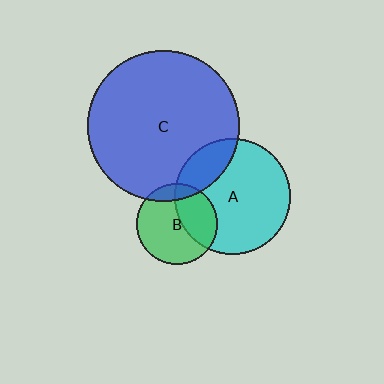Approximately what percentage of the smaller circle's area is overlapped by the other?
Approximately 35%.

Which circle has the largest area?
Circle C (blue).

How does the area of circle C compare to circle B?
Approximately 3.5 times.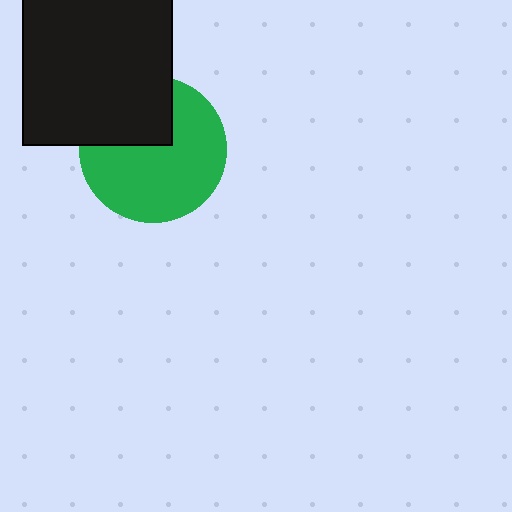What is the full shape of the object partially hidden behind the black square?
The partially hidden object is a green circle.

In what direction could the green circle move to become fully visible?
The green circle could move down. That would shift it out from behind the black square entirely.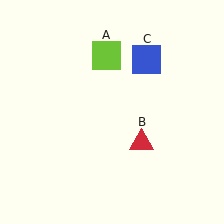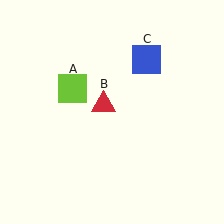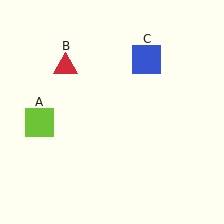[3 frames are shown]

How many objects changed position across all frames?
2 objects changed position: lime square (object A), red triangle (object B).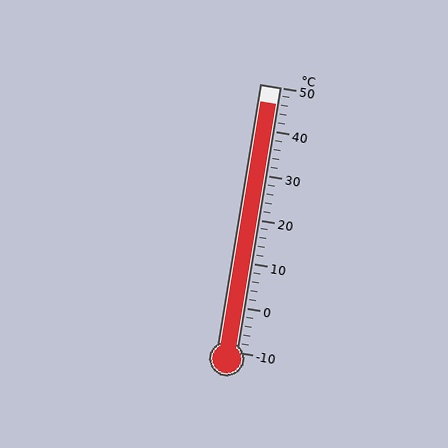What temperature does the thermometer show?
The thermometer shows approximately 46°C.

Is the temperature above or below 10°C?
The temperature is above 10°C.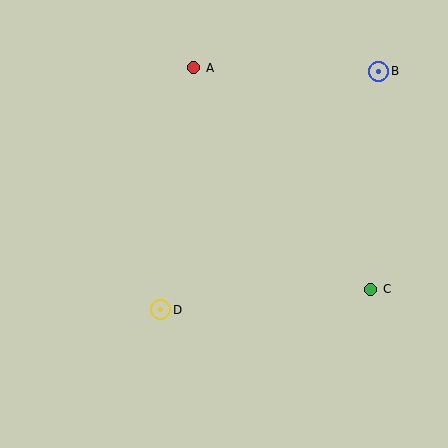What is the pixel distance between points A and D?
The distance between A and D is 244 pixels.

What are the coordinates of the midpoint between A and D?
The midpoint between A and D is at (177, 189).